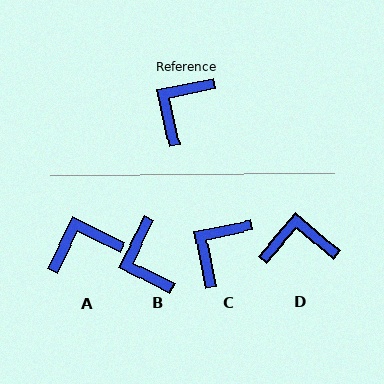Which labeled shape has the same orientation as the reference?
C.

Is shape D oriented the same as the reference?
No, it is off by about 53 degrees.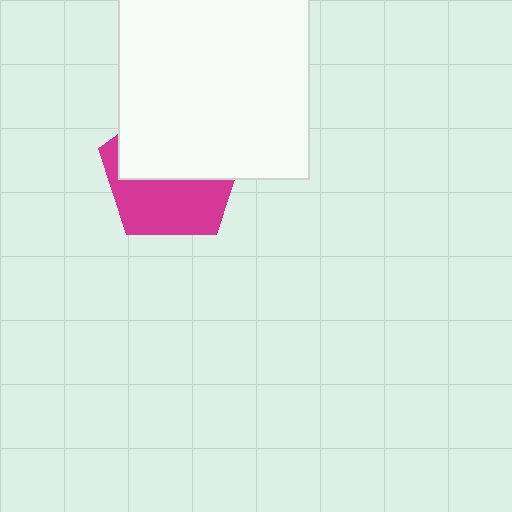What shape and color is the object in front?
The object in front is a white square.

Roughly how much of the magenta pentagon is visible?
About half of it is visible (roughly 47%).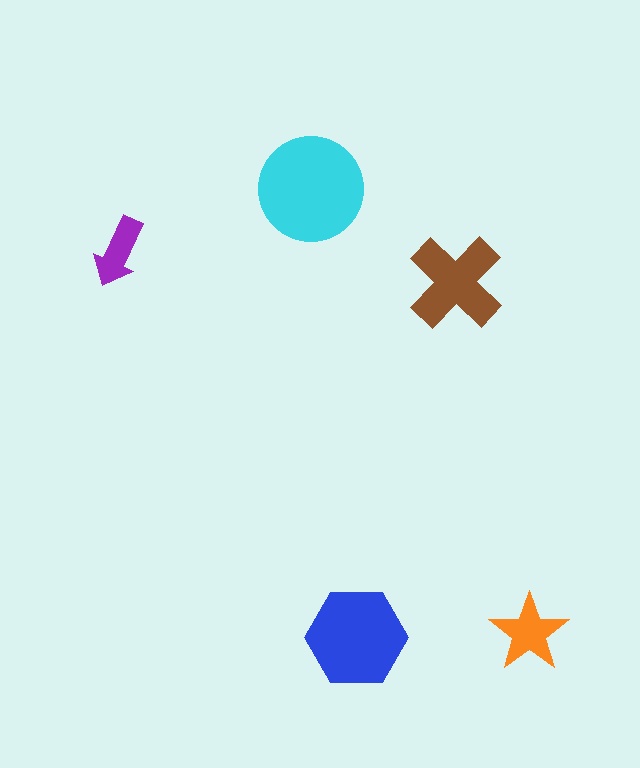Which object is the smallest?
The purple arrow.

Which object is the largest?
The cyan circle.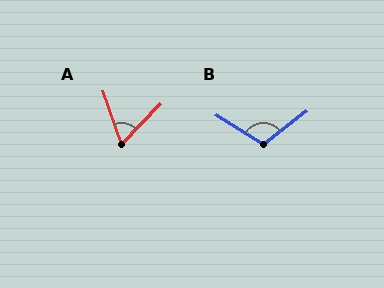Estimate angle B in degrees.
Approximately 110 degrees.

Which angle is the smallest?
A, at approximately 64 degrees.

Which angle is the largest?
B, at approximately 110 degrees.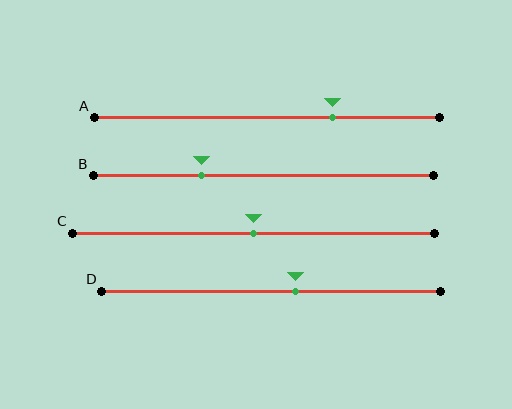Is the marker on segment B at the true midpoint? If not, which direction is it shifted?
No, the marker on segment B is shifted to the left by about 18% of the segment length.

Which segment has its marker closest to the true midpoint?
Segment C has its marker closest to the true midpoint.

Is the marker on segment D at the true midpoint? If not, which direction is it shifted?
No, the marker on segment D is shifted to the right by about 7% of the segment length.